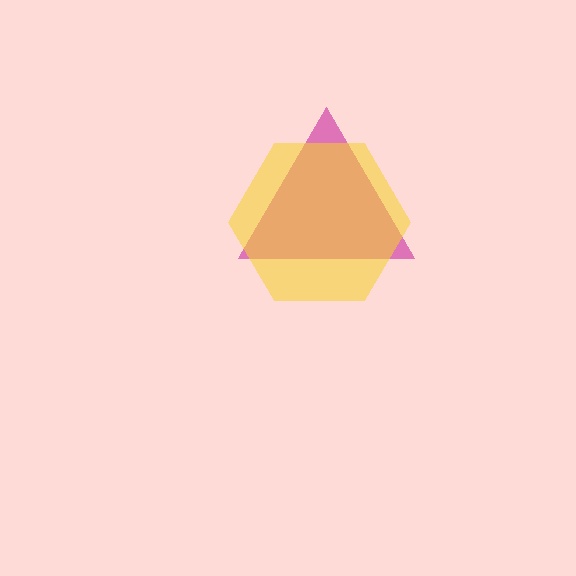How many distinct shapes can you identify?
There are 2 distinct shapes: a magenta triangle, a yellow hexagon.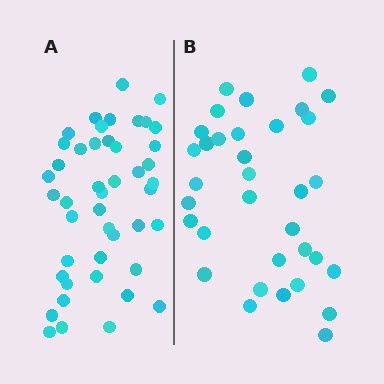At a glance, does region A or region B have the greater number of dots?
Region A (the left region) has more dots.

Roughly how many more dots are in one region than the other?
Region A has roughly 12 or so more dots than region B.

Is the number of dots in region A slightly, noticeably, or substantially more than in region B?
Region A has noticeably more, but not dramatically so. The ratio is roughly 1.3 to 1.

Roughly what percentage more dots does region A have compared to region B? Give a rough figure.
About 30% more.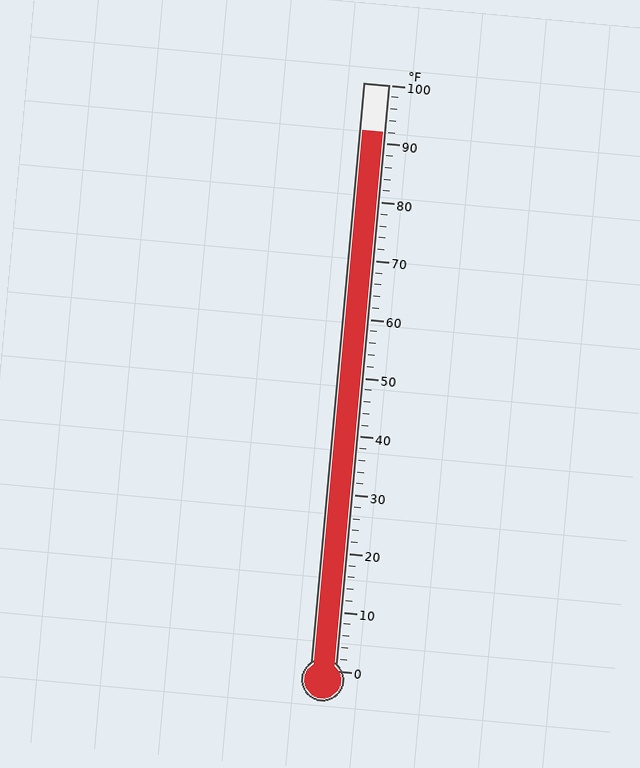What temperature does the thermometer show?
The thermometer shows approximately 92°F.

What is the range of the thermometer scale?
The thermometer scale ranges from 0°F to 100°F.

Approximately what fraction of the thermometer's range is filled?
The thermometer is filled to approximately 90% of its range.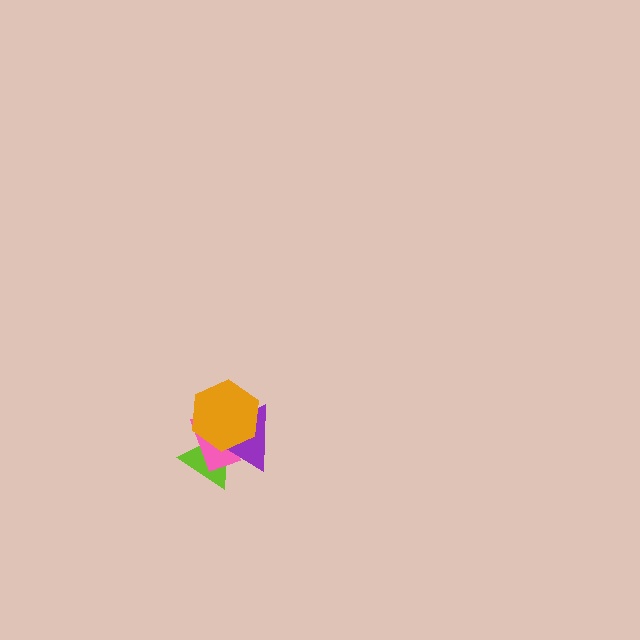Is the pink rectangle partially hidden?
Yes, it is partially covered by another shape.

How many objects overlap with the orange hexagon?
3 objects overlap with the orange hexagon.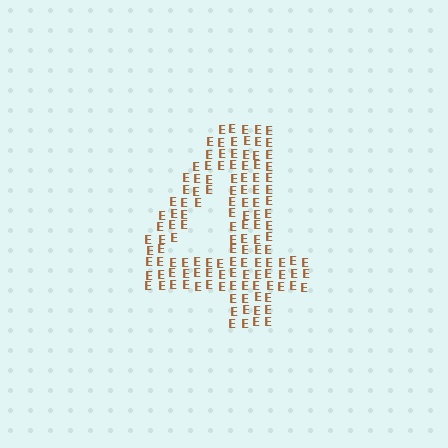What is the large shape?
The large shape is the digit 4.